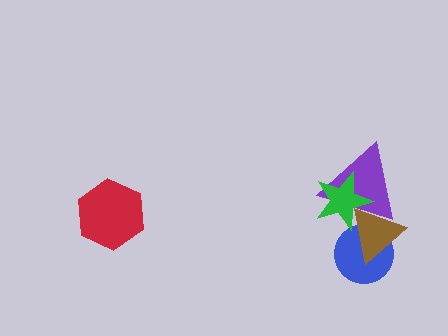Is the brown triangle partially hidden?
Yes, it is partially covered by another shape.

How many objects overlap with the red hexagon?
0 objects overlap with the red hexagon.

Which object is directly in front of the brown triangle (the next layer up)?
The purple triangle is directly in front of the brown triangle.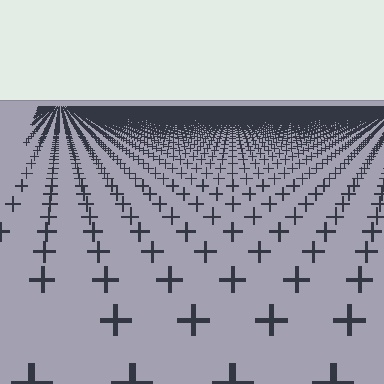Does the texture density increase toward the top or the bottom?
Density increases toward the top.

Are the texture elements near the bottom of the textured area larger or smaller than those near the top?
Larger. Near the bottom, elements are closer to the viewer and appear at a bigger on-screen size.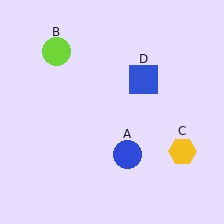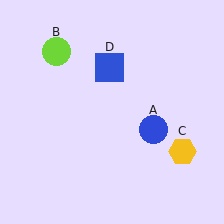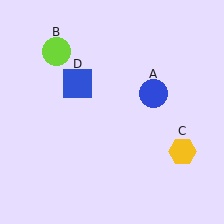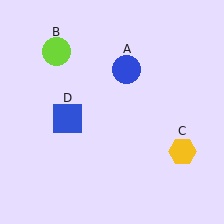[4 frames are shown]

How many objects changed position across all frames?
2 objects changed position: blue circle (object A), blue square (object D).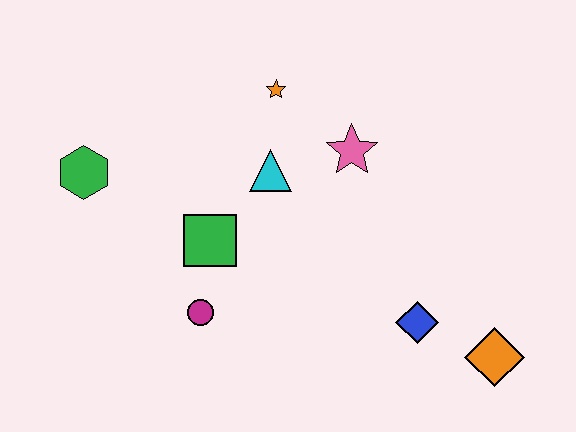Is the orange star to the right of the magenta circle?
Yes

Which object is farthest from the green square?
The orange diamond is farthest from the green square.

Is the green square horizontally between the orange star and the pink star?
No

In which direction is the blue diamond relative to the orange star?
The blue diamond is below the orange star.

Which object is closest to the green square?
The magenta circle is closest to the green square.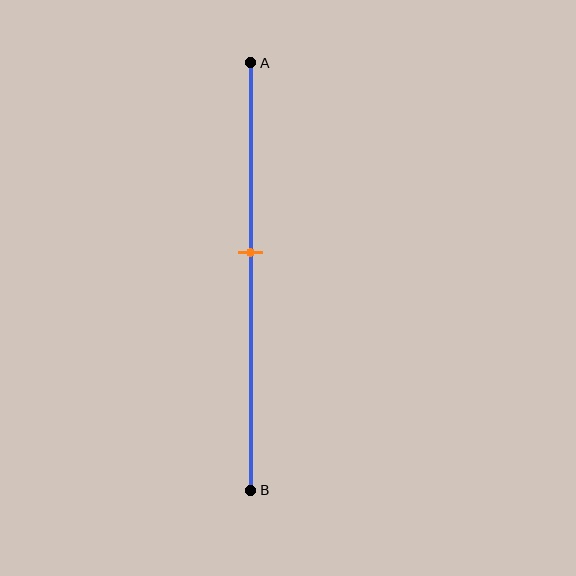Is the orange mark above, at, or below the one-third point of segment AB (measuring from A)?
The orange mark is below the one-third point of segment AB.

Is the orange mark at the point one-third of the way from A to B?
No, the mark is at about 45% from A, not at the 33% one-third point.